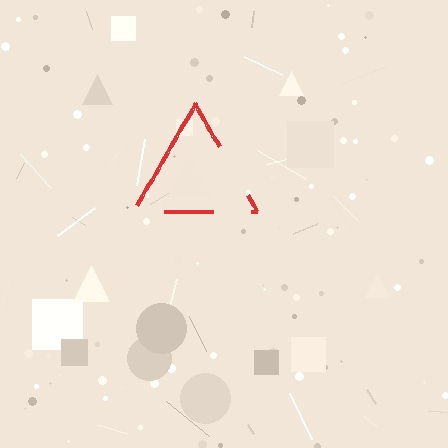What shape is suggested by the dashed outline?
The dashed outline suggests a triangle.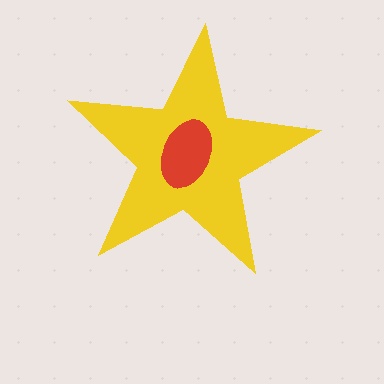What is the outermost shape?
The yellow star.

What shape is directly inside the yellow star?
The red ellipse.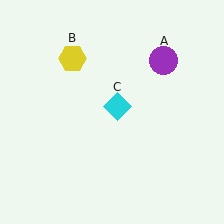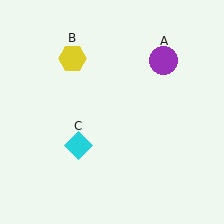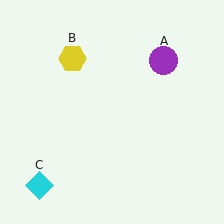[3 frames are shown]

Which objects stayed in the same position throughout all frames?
Purple circle (object A) and yellow hexagon (object B) remained stationary.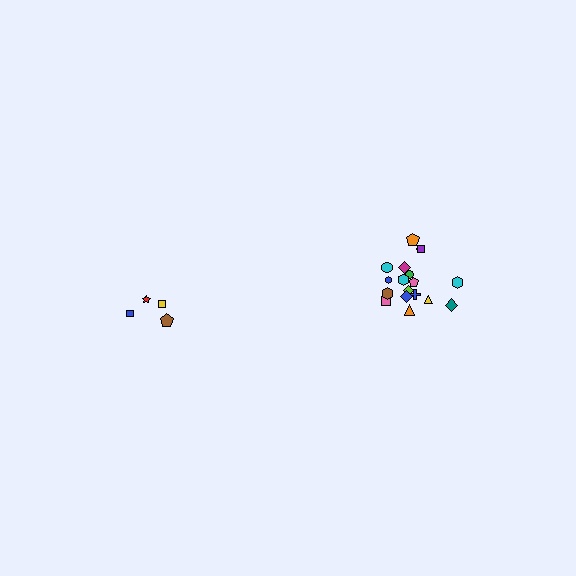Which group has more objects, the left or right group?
The right group.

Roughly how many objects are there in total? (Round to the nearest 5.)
Roughly 20 objects in total.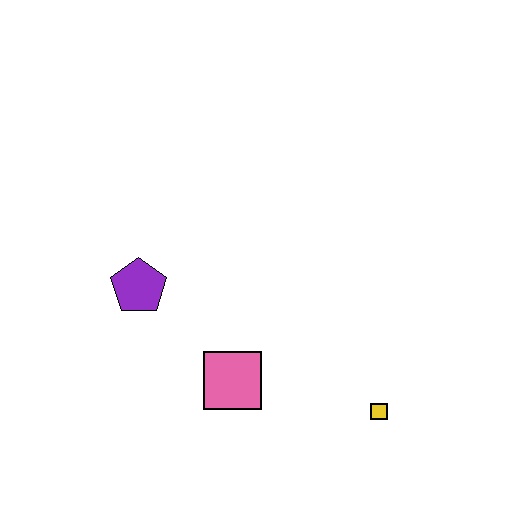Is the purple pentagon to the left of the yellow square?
Yes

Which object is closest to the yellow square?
The pink square is closest to the yellow square.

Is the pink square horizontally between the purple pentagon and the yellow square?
Yes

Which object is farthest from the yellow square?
The purple pentagon is farthest from the yellow square.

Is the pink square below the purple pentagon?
Yes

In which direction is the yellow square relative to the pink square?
The yellow square is to the right of the pink square.